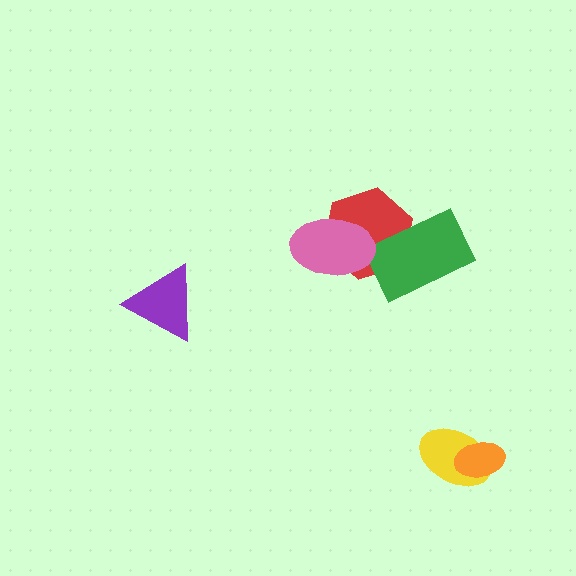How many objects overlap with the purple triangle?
0 objects overlap with the purple triangle.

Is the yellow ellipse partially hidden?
Yes, it is partially covered by another shape.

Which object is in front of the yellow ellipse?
The orange ellipse is in front of the yellow ellipse.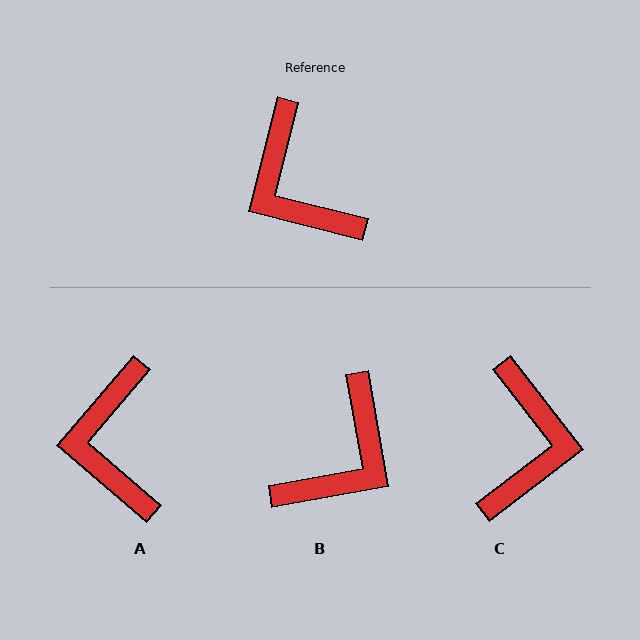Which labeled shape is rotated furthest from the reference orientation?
C, about 142 degrees away.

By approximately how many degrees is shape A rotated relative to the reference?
Approximately 26 degrees clockwise.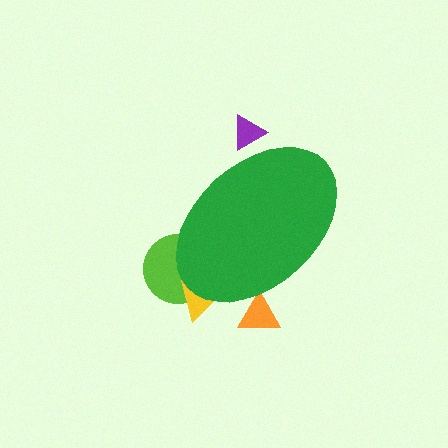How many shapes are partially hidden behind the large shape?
4 shapes are partially hidden.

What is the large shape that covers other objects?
A green ellipse.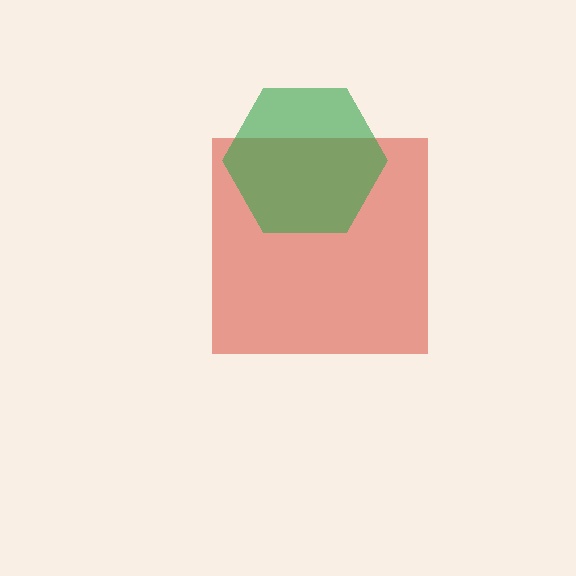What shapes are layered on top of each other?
The layered shapes are: a red square, a green hexagon.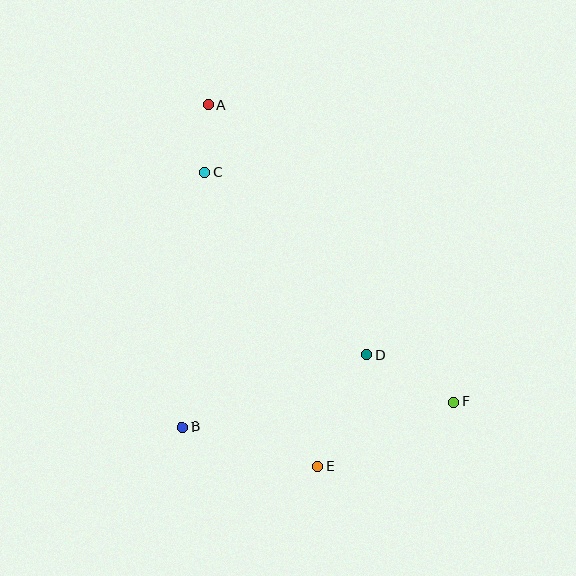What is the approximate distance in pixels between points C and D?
The distance between C and D is approximately 244 pixels.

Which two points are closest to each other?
Points A and C are closest to each other.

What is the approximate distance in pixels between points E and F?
The distance between E and F is approximately 151 pixels.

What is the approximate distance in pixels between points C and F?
The distance between C and F is approximately 339 pixels.